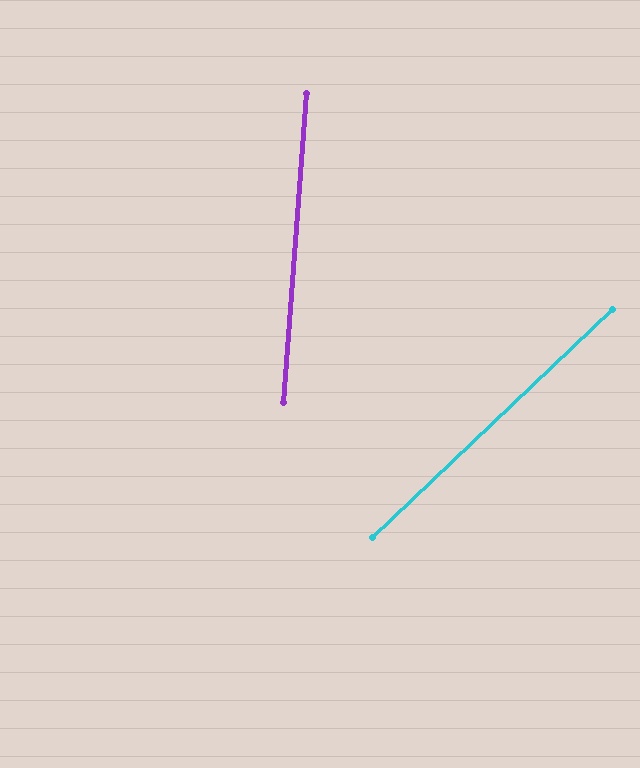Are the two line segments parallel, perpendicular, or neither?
Neither parallel nor perpendicular — they differ by about 42°.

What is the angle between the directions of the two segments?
Approximately 42 degrees.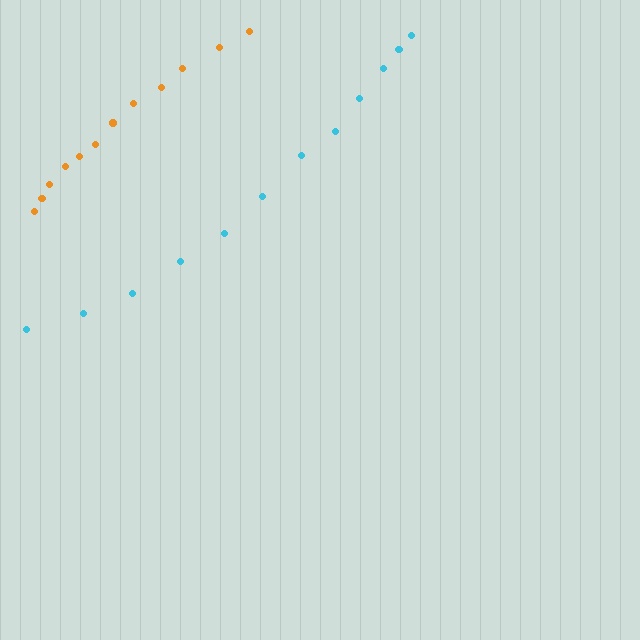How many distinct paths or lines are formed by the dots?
There are 2 distinct paths.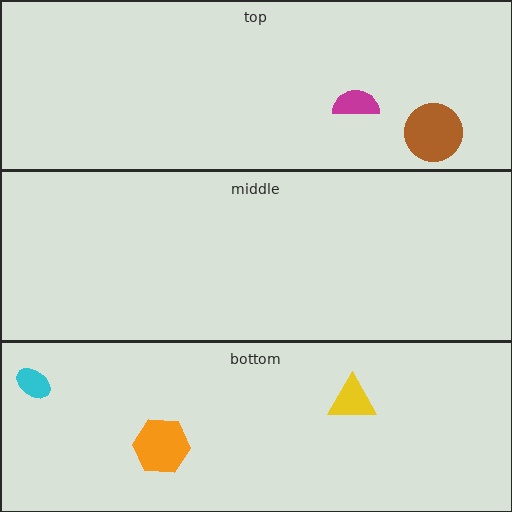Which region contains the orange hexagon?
The bottom region.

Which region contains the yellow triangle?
The bottom region.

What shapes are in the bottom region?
The orange hexagon, the cyan ellipse, the yellow triangle.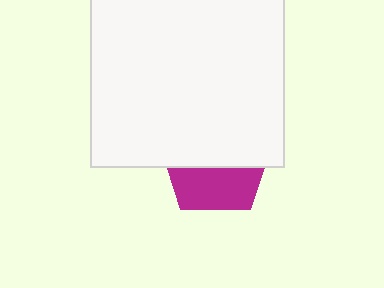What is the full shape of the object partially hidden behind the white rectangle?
The partially hidden object is a magenta pentagon.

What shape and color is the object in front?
The object in front is a white rectangle.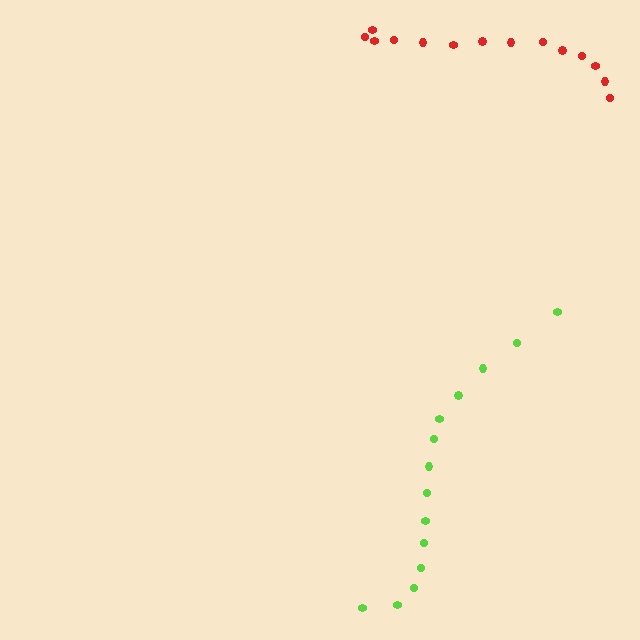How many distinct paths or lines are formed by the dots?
There are 2 distinct paths.